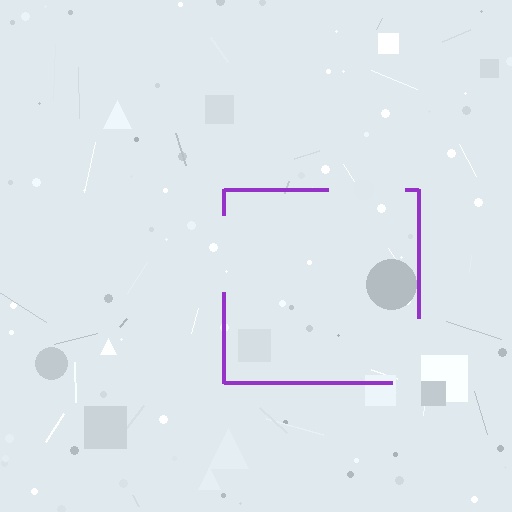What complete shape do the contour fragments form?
The contour fragments form a square.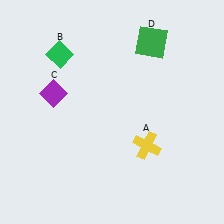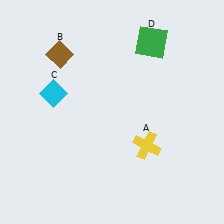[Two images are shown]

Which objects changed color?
B changed from green to brown. C changed from purple to cyan.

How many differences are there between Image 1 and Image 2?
There are 2 differences between the two images.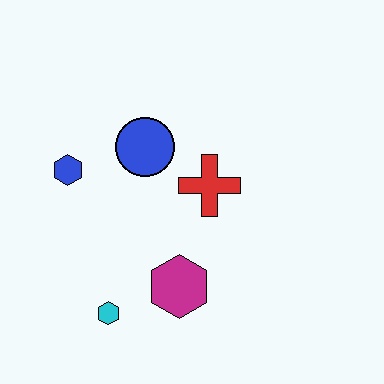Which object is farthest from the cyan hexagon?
The blue circle is farthest from the cyan hexagon.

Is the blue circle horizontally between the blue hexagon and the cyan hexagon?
No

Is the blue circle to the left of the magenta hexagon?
Yes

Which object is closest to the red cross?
The blue circle is closest to the red cross.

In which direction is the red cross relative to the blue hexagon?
The red cross is to the right of the blue hexagon.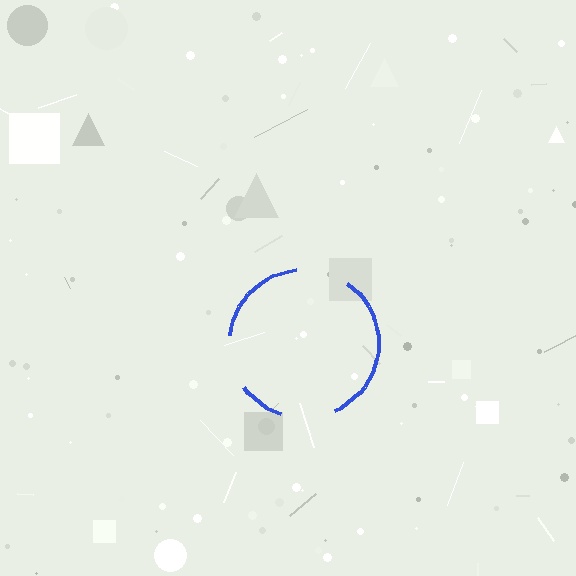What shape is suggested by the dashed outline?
The dashed outline suggests a circle.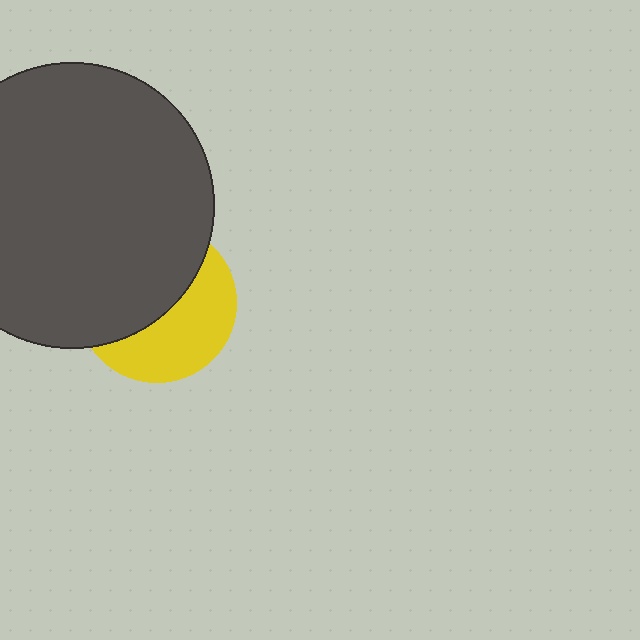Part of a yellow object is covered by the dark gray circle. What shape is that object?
It is a circle.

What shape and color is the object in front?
The object in front is a dark gray circle.